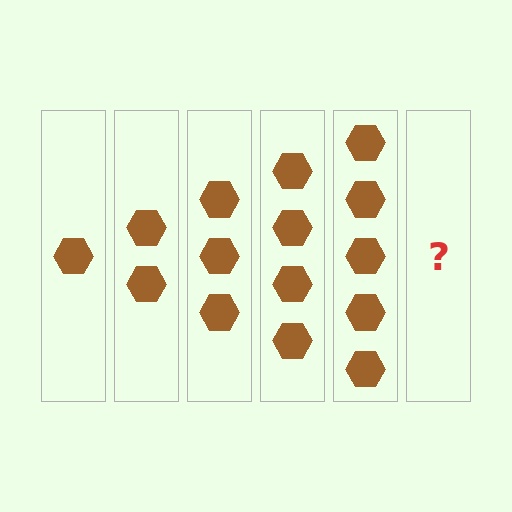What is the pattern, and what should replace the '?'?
The pattern is that each step adds one more hexagon. The '?' should be 6 hexagons.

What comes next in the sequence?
The next element should be 6 hexagons.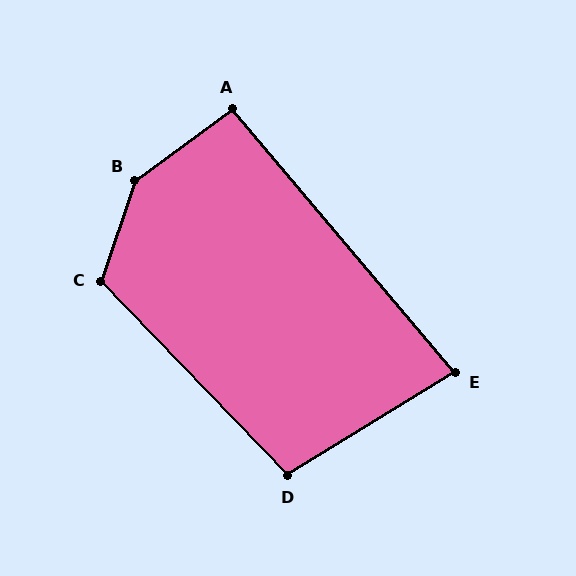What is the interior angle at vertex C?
Approximately 118 degrees (obtuse).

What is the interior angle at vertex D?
Approximately 102 degrees (obtuse).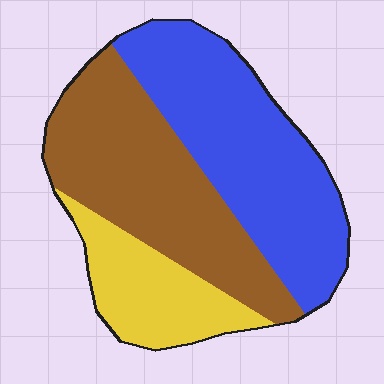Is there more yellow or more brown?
Brown.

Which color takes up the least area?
Yellow, at roughly 20%.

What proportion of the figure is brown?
Brown covers 39% of the figure.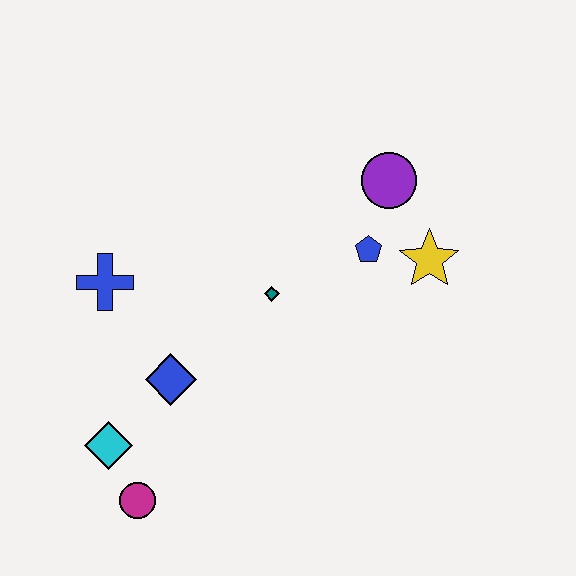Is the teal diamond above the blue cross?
No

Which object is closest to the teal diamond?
The blue pentagon is closest to the teal diamond.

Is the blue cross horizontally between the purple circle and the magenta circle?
No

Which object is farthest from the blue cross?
The yellow star is farthest from the blue cross.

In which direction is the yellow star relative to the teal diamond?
The yellow star is to the right of the teal diamond.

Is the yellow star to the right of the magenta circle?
Yes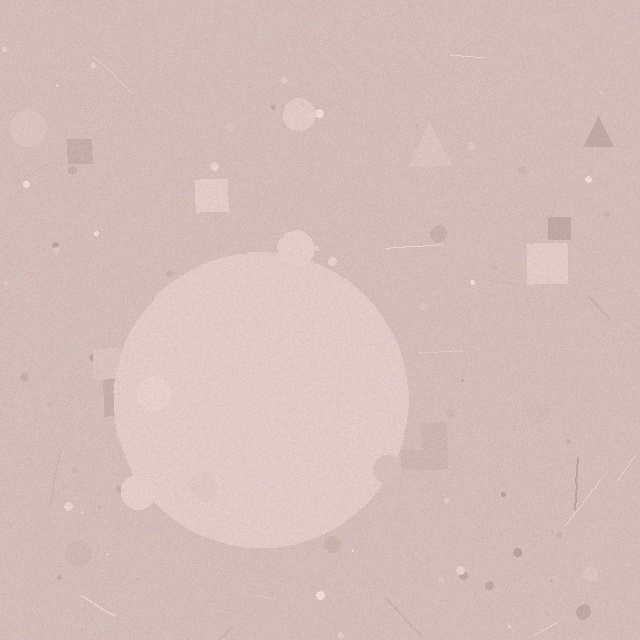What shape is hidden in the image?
A circle is hidden in the image.